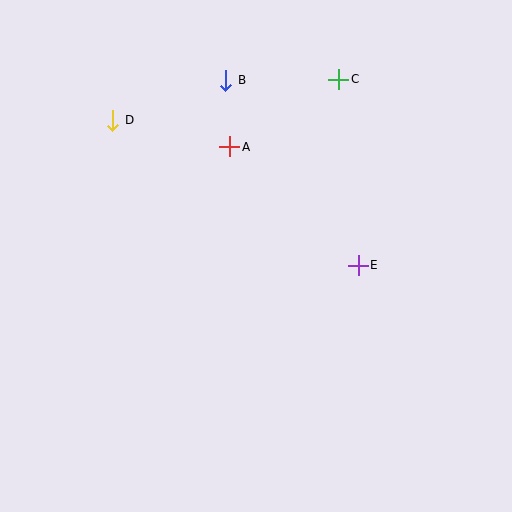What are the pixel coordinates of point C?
Point C is at (339, 79).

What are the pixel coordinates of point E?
Point E is at (358, 265).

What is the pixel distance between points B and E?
The distance between B and E is 227 pixels.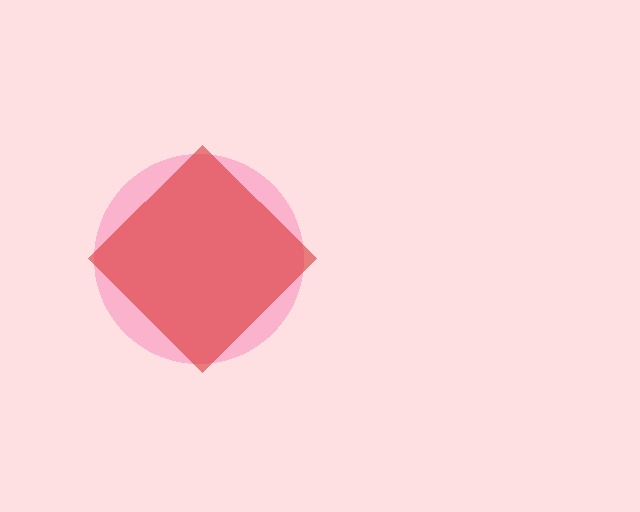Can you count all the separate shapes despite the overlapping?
Yes, there are 2 separate shapes.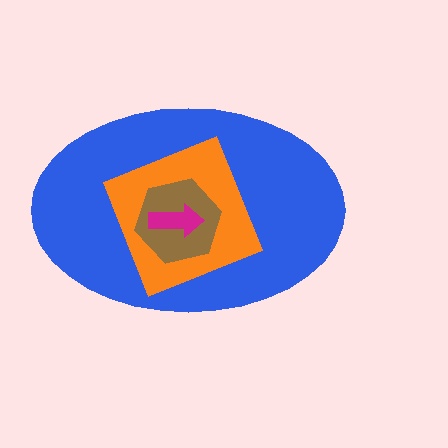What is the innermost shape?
The magenta arrow.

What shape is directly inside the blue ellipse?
The orange square.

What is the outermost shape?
The blue ellipse.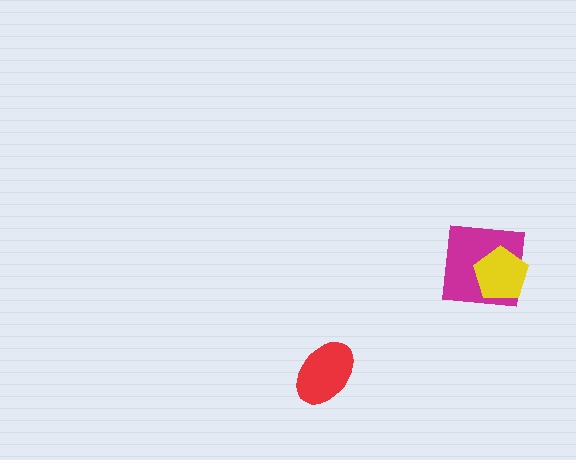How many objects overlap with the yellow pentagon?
1 object overlaps with the yellow pentagon.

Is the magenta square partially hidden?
Yes, it is partially covered by another shape.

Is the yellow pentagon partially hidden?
No, no other shape covers it.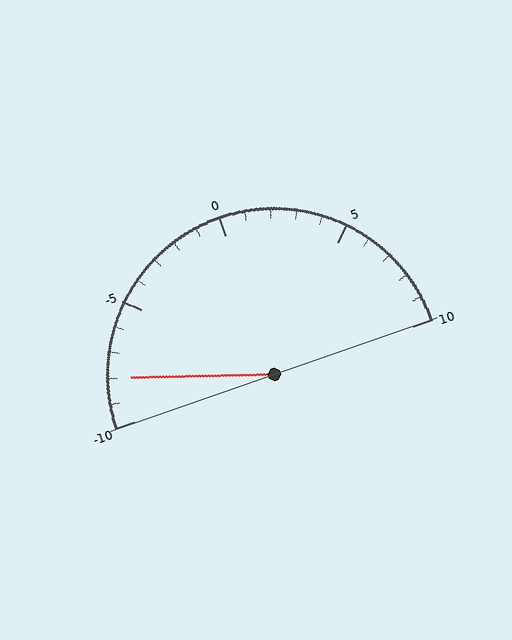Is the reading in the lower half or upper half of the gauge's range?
The reading is in the lower half of the range (-10 to 10).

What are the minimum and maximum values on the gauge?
The gauge ranges from -10 to 10.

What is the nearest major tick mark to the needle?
The nearest major tick mark is -10.